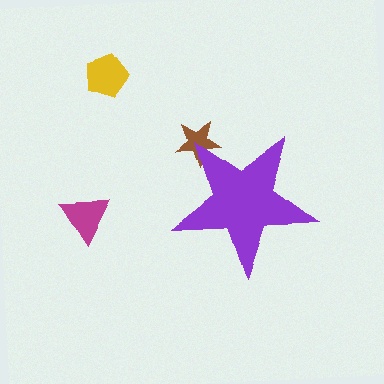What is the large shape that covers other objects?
A purple star.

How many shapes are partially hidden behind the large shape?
1 shape is partially hidden.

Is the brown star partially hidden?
Yes, the brown star is partially hidden behind the purple star.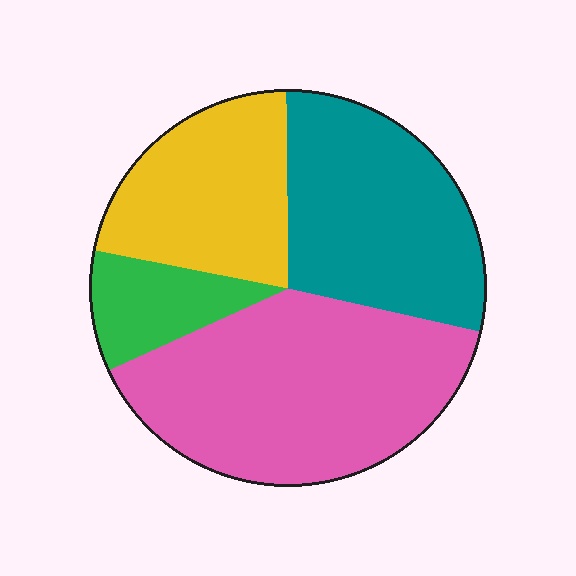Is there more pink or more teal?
Pink.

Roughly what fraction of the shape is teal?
Teal takes up about one quarter (1/4) of the shape.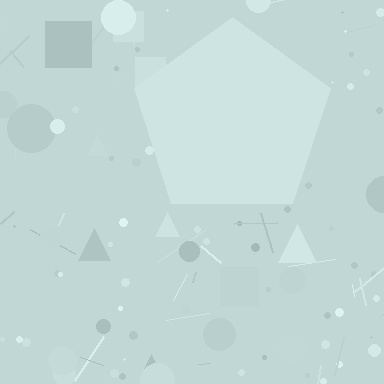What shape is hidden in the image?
A pentagon is hidden in the image.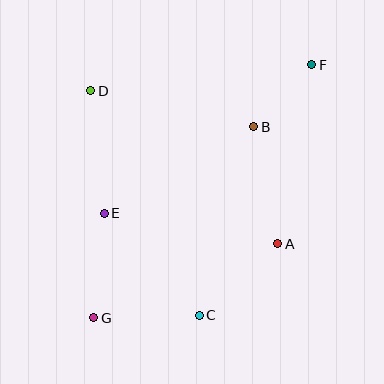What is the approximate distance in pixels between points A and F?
The distance between A and F is approximately 182 pixels.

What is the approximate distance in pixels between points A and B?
The distance between A and B is approximately 120 pixels.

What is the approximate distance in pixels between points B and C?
The distance between B and C is approximately 196 pixels.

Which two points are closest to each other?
Points B and F are closest to each other.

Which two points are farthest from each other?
Points F and G are farthest from each other.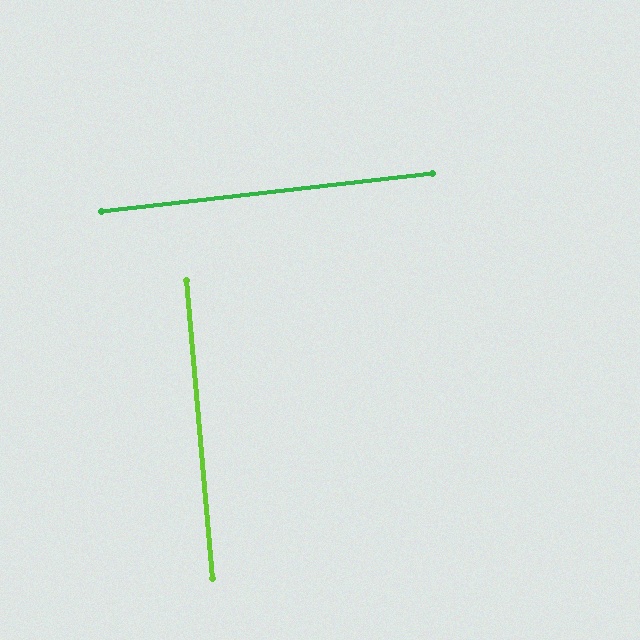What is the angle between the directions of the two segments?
Approximately 89 degrees.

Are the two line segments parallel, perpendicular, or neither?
Perpendicular — they meet at approximately 89°.